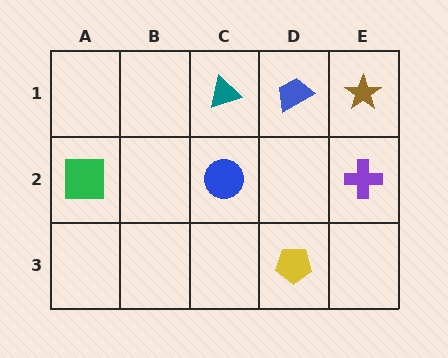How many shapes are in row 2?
3 shapes.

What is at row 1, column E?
A brown star.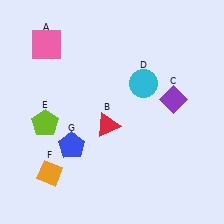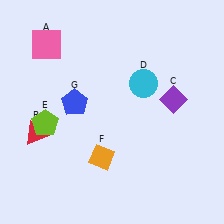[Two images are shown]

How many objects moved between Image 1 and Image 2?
3 objects moved between the two images.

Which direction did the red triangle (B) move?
The red triangle (B) moved left.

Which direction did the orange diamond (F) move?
The orange diamond (F) moved right.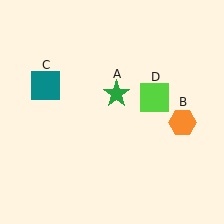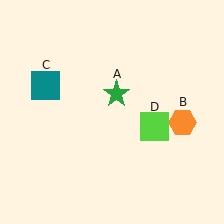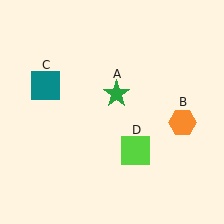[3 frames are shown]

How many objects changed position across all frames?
1 object changed position: lime square (object D).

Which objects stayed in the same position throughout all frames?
Green star (object A) and orange hexagon (object B) and teal square (object C) remained stationary.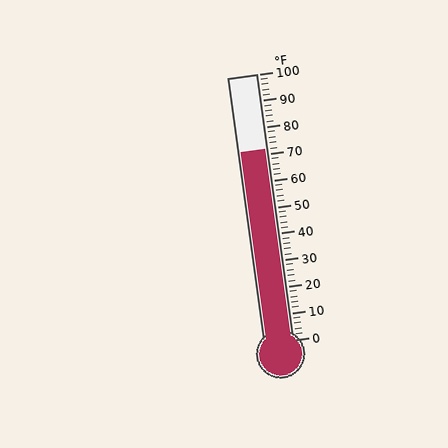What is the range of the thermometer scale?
The thermometer scale ranges from 0°F to 100°F.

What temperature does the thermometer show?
The thermometer shows approximately 72°F.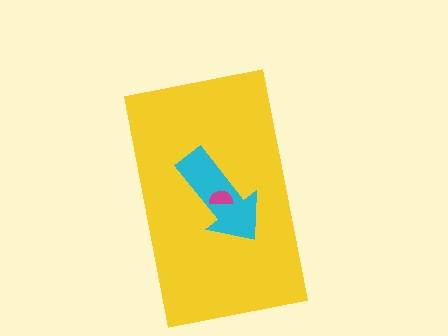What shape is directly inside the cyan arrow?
The magenta semicircle.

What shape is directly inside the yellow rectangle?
The cyan arrow.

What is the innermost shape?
The magenta semicircle.